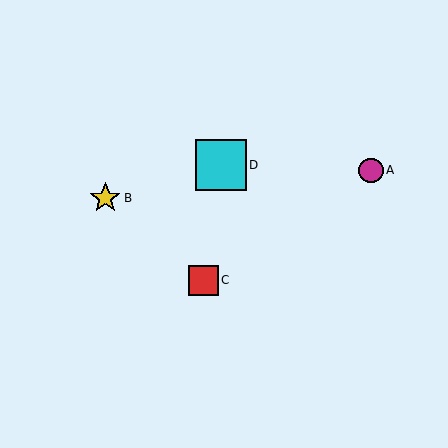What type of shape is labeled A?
Shape A is a magenta circle.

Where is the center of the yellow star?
The center of the yellow star is at (105, 198).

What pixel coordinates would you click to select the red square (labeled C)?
Click at (203, 280) to select the red square C.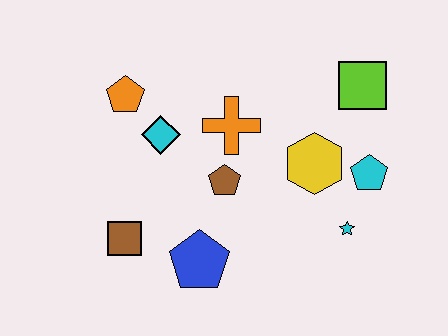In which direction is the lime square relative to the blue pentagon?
The lime square is above the blue pentagon.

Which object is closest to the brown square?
The blue pentagon is closest to the brown square.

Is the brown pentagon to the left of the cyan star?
Yes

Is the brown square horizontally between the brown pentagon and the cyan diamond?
No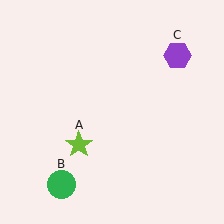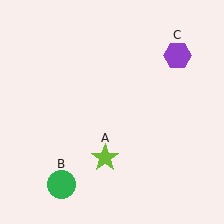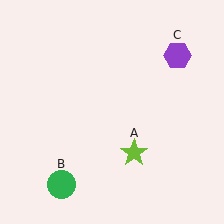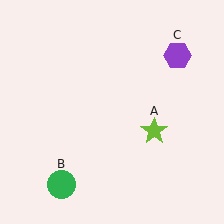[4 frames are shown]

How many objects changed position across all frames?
1 object changed position: lime star (object A).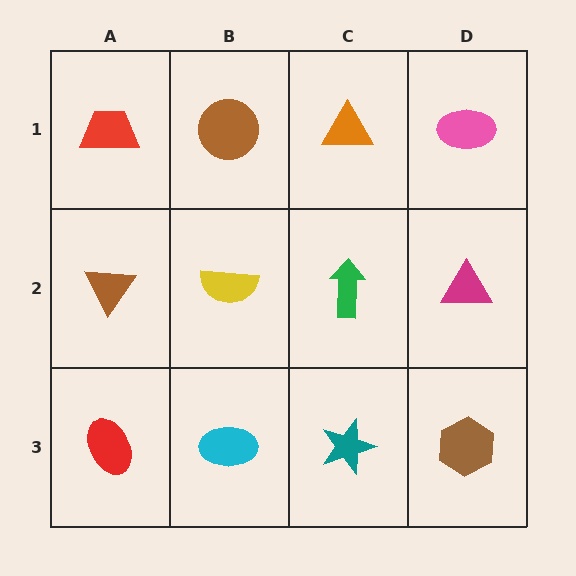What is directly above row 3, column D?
A magenta triangle.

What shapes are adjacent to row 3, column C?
A green arrow (row 2, column C), a cyan ellipse (row 3, column B), a brown hexagon (row 3, column D).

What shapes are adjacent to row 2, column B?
A brown circle (row 1, column B), a cyan ellipse (row 3, column B), a brown triangle (row 2, column A), a green arrow (row 2, column C).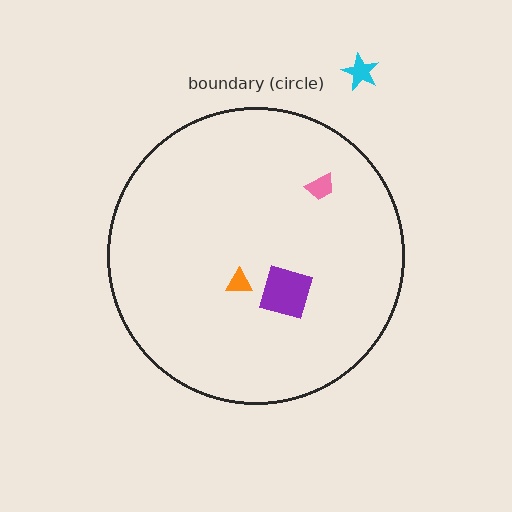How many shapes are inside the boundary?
3 inside, 1 outside.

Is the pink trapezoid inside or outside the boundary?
Inside.